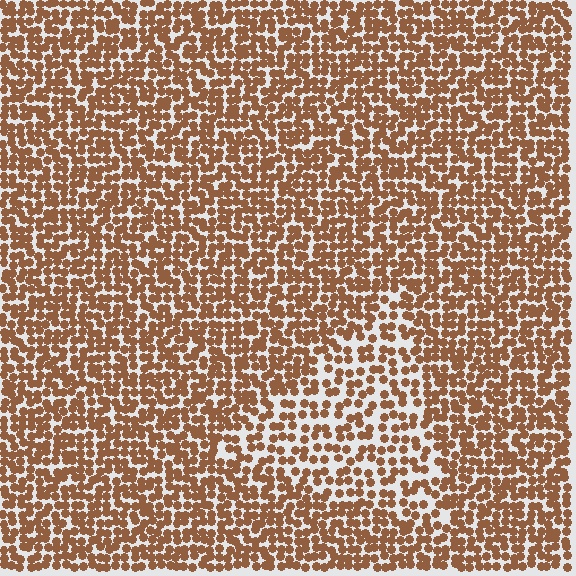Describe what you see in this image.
The image contains small brown elements arranged at two different densities. A triangle-shaped region is visible where the elements are less densely packed than the surrounding area.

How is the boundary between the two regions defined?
The boundary is defined by a change in element density (approximately 1.6x ratio). All elements are the same color, size, and shape.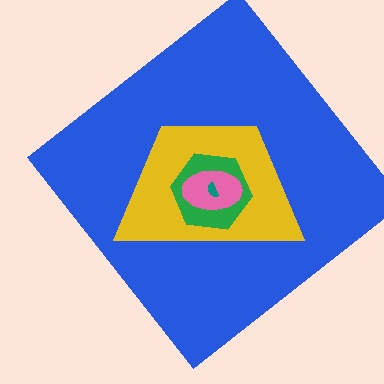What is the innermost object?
The teal semicircle.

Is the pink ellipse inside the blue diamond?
Yes.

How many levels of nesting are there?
5.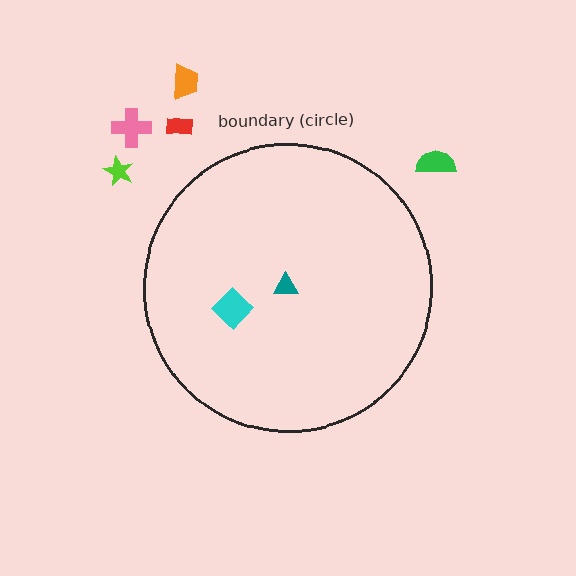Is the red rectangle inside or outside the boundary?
Outside.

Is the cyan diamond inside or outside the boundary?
Inside.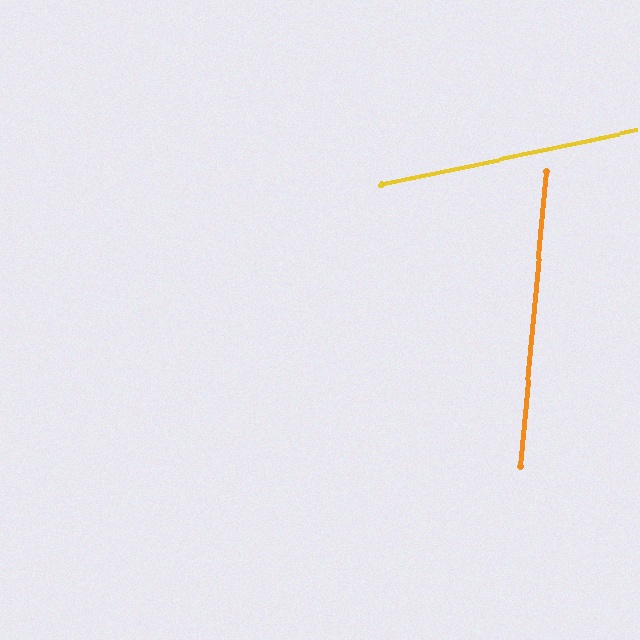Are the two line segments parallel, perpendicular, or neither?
Neither parallel nor perpendicular — they differ by about 73°.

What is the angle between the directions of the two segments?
Approximately 73 degrees.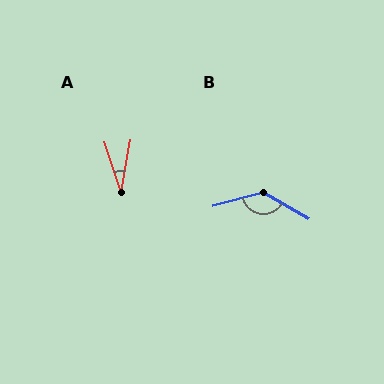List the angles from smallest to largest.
A (28°), B (135°).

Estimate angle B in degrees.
Approximately 135 degrees.